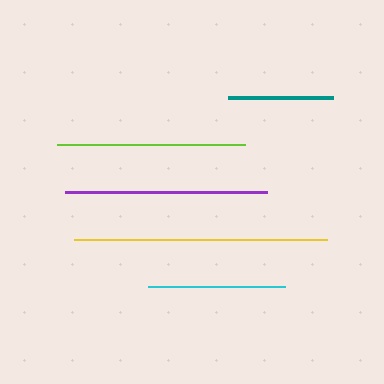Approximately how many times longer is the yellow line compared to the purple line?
The yellow line is approximately 1.3 times the length of the purple line.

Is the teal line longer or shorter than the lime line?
The lime line is longer than the teal line.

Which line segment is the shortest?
The teal line is the shortest at approximately 104 pixels.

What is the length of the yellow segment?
The yellow segment is approximately 254 pixels long.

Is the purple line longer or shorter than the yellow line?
The yellow line is longer than the purple line.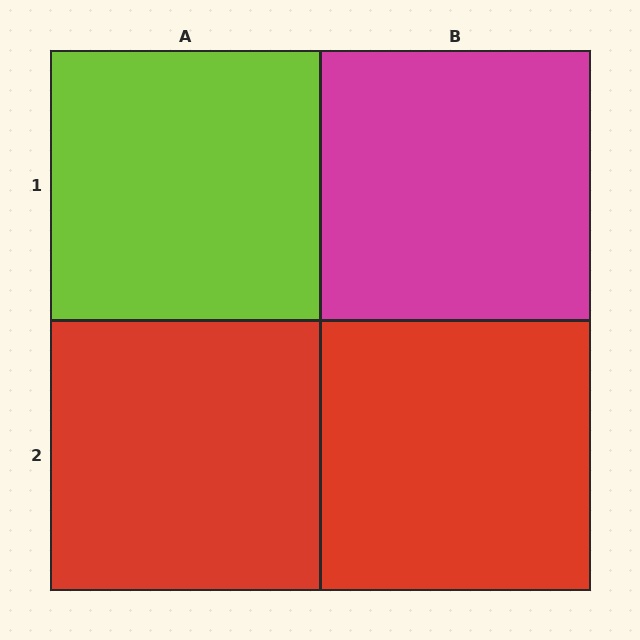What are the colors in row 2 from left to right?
Red, red.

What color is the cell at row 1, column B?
Magenta.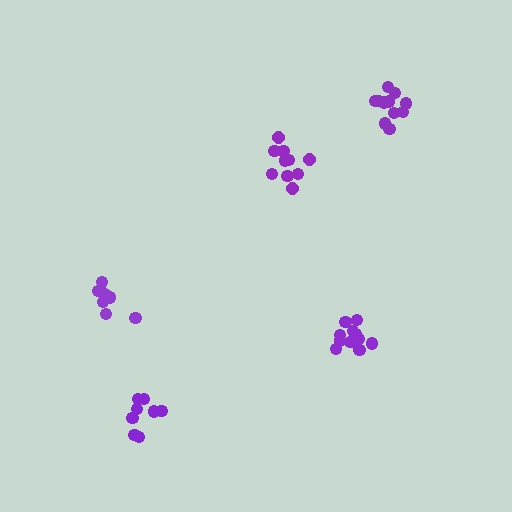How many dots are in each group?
Group 1: 8 dots, Group 2: 14 dots, Group 3: 10 dots, Group 4: 8 dots, Group 5: 11 dots (51 total).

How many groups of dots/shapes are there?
There are 5 groups.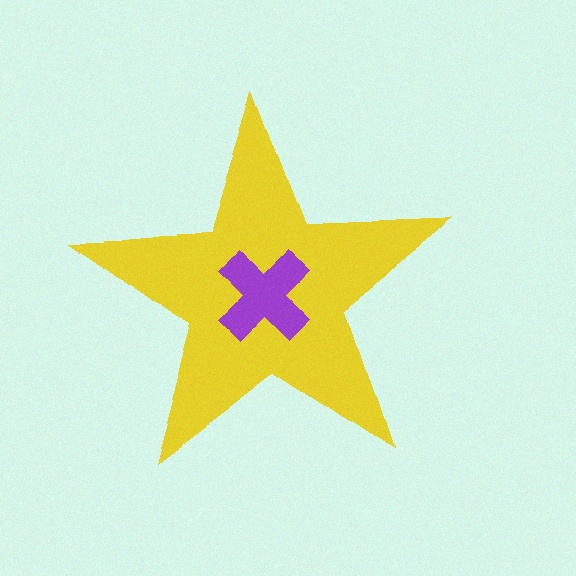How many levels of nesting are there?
2.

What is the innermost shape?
The purple cross.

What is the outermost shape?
The yellow star.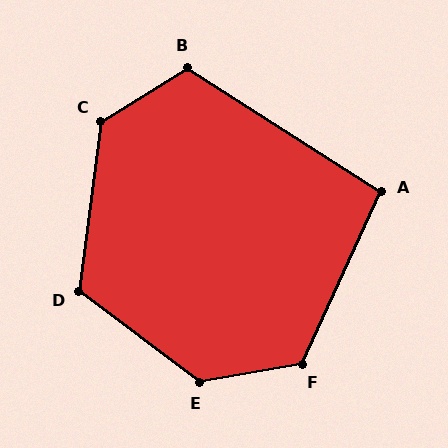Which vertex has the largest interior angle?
E, at approximately 133 degrees.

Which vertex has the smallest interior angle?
A, at approximately 98 degrees.